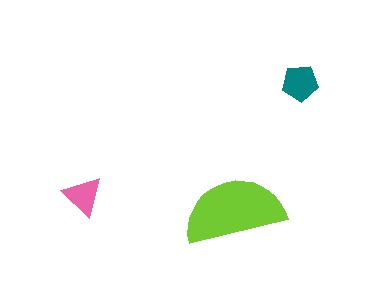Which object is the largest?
The lime semicircle.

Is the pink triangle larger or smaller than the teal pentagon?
Smaller.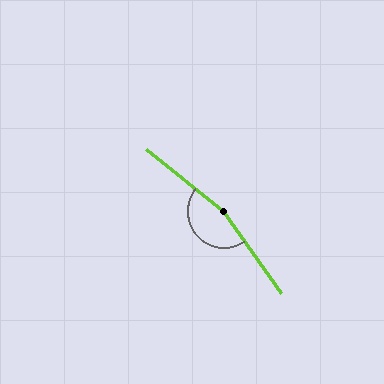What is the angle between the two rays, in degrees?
Approximately 164 degrees.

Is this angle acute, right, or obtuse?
It is obtuse.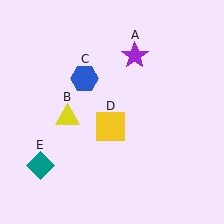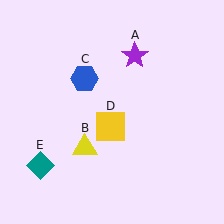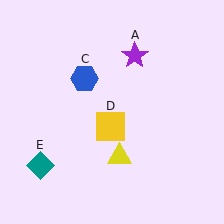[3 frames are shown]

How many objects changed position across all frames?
1 object changed position: yellow triangle (object B).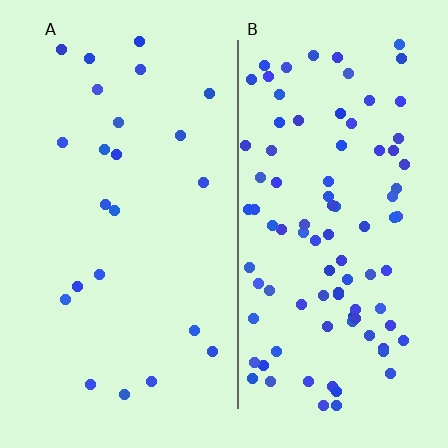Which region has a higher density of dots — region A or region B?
B (the right).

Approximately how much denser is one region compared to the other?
Approximately 4.1× — region B over region A.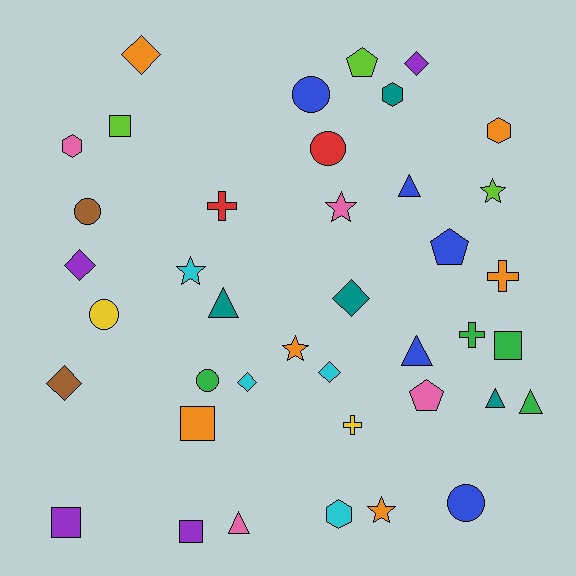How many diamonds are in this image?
There are 7 diamonds.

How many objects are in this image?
There are 40 objects.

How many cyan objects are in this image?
There are 4 cyan objects.